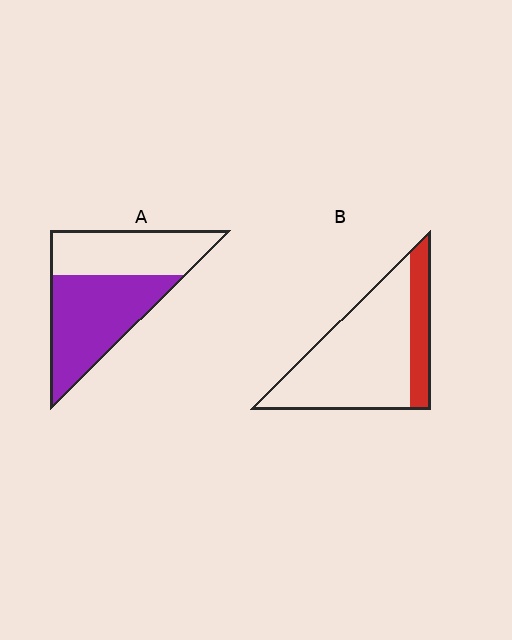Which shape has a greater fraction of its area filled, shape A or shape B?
Shape A.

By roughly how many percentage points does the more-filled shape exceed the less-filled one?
By roughly 35 percentage points (A over B).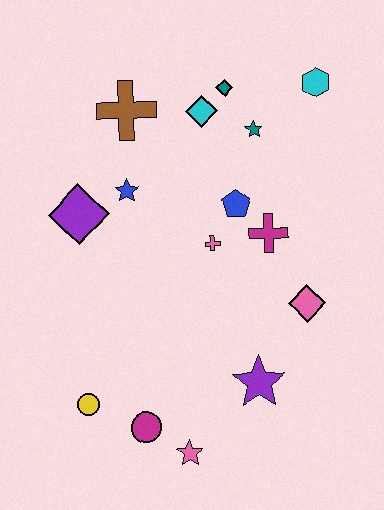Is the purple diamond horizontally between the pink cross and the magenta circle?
No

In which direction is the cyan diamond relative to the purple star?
The cyan diamond is above the purple star.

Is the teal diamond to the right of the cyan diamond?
Yes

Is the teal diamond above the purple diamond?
Yes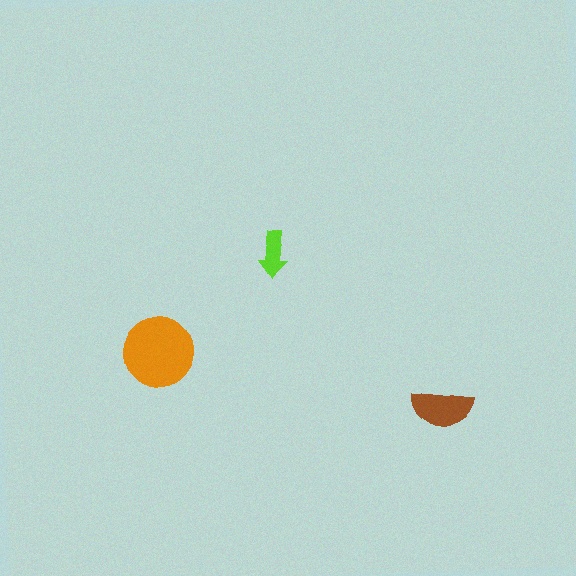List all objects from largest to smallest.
The orange circle, the brown semicircle, the lime arrow.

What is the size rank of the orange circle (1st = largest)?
1st.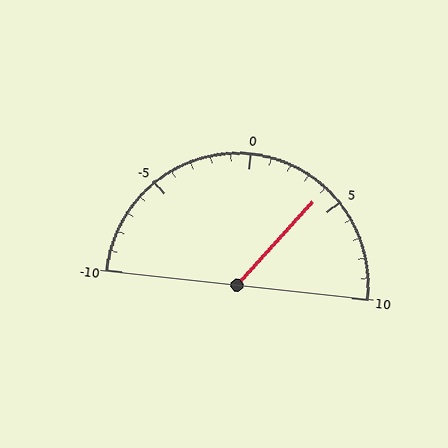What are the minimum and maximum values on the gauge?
The gauge ranges from -10 to 10.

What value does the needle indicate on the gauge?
The needle indicates approximately 4.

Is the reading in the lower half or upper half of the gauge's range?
The reading is in the upper half of the range (-10 to 10).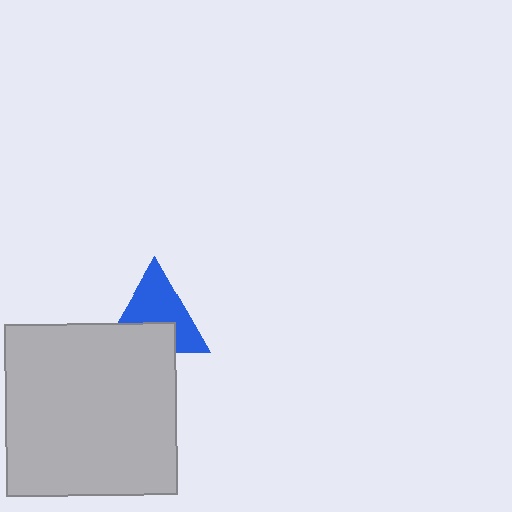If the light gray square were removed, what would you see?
You would see the complete blue triangle.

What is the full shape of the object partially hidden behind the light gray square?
The partially hidden object is a blue triangle.